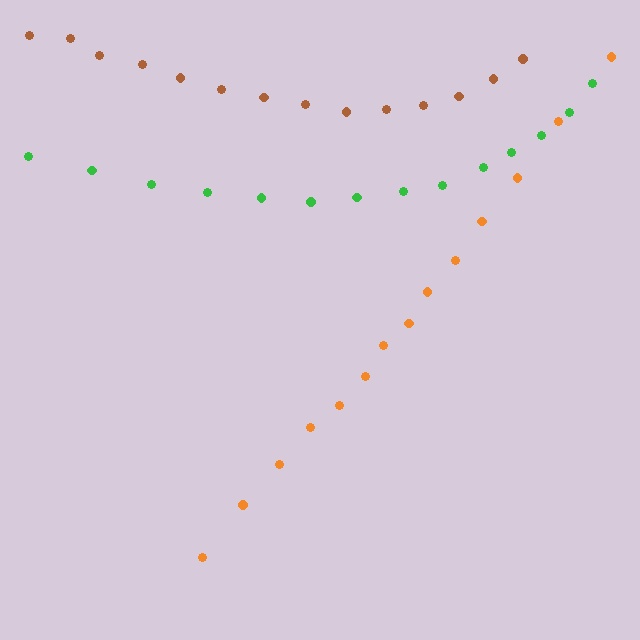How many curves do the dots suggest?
There are 3 distinct paths.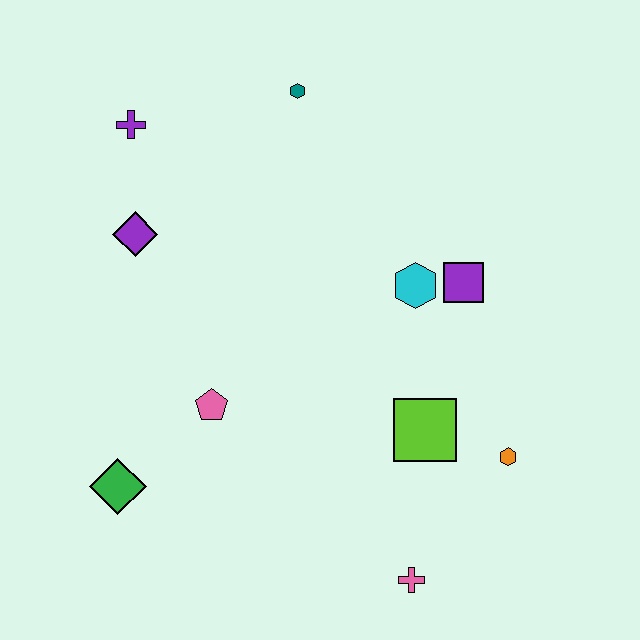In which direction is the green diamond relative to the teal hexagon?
The green diamond is below the teal hexagon.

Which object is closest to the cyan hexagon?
The purple square is closest to the cyan hexagon.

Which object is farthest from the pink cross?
The purple cross is farthest from the pink cross.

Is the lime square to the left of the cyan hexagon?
No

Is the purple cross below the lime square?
No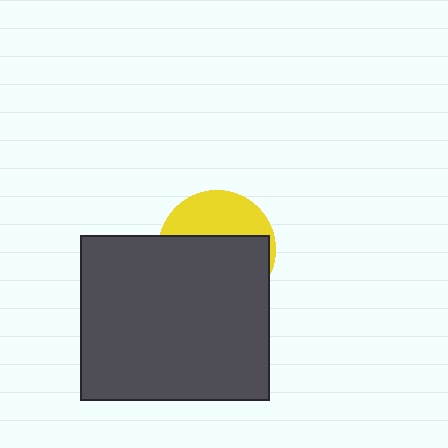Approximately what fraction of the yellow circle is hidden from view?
Roughly 63% of the yellow circle is hidden behind the dark gray rectangle.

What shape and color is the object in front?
The object in front is a dark gray rectangle.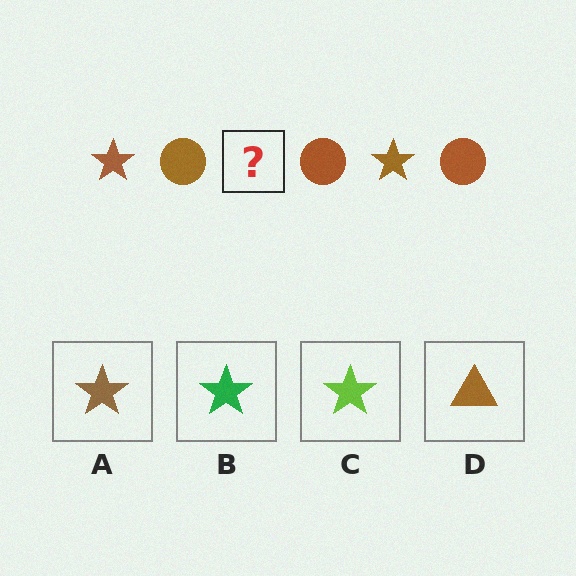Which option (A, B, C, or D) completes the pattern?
A.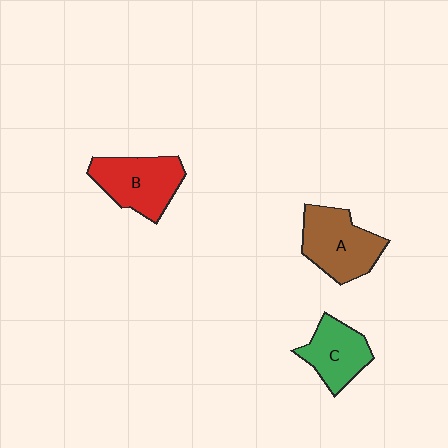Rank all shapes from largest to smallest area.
From largest to smallest: A (brown), B (red), C (green).